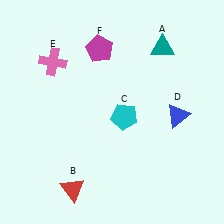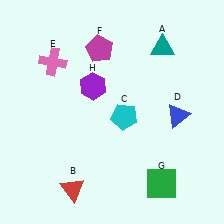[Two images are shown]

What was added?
A green square (G), a purple hexagon (H) were added in Image 2.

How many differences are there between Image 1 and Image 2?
There are 2 differences between the two images.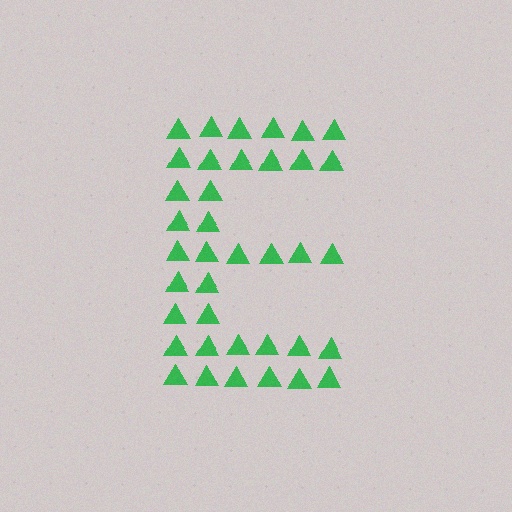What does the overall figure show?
The overall figure shows the letter E.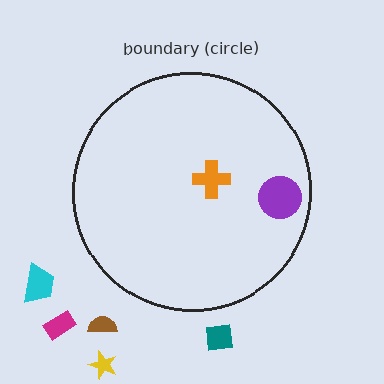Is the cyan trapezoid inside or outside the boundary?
Outside.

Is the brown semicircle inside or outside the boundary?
Outside.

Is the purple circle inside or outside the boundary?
Inside.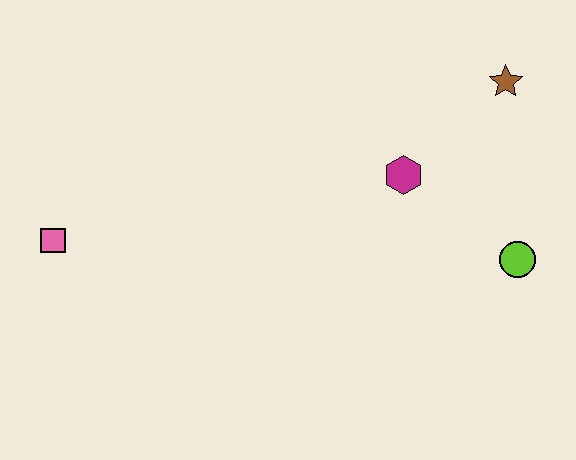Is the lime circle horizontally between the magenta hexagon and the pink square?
No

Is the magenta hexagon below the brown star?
Yes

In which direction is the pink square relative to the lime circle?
The pink square is to the left of the lime circle.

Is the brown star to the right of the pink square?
Yes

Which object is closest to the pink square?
The magenta hexagon is closest to the pink square.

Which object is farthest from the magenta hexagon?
The pink square is farthest from the magenta hexagon.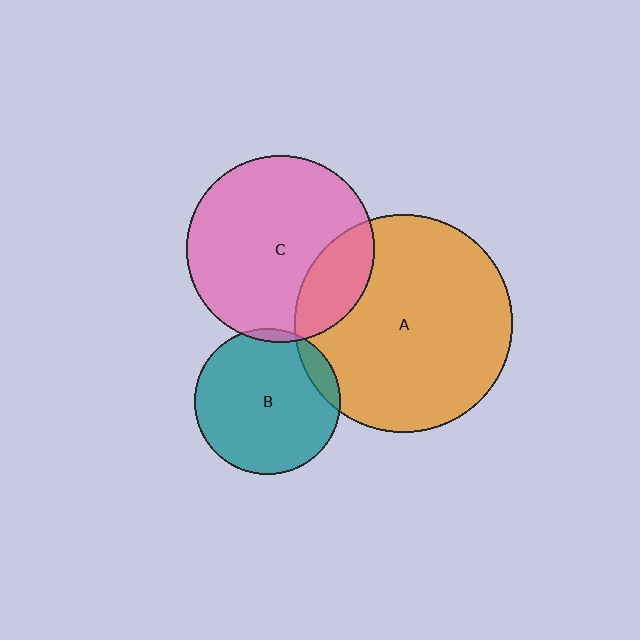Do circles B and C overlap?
Yes.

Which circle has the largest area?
Circle A (orange).